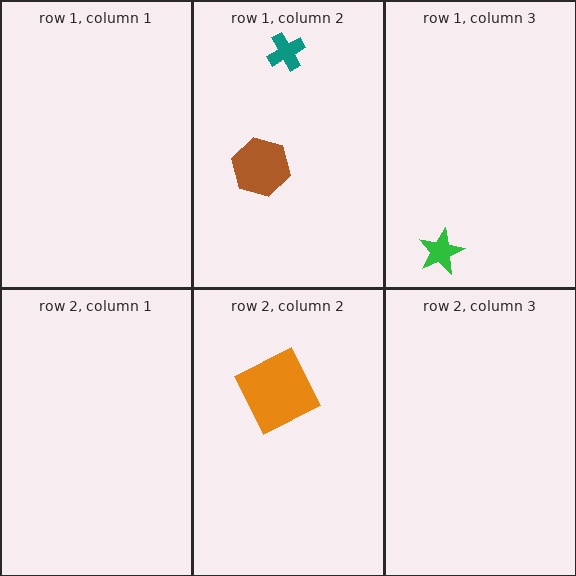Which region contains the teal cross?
The row 1, column 2 region.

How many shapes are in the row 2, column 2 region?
1.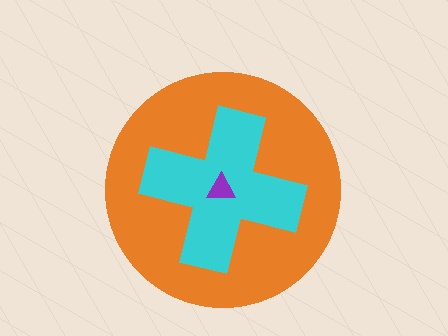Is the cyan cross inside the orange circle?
Yes.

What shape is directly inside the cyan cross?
The purple triangle.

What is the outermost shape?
The orange circle.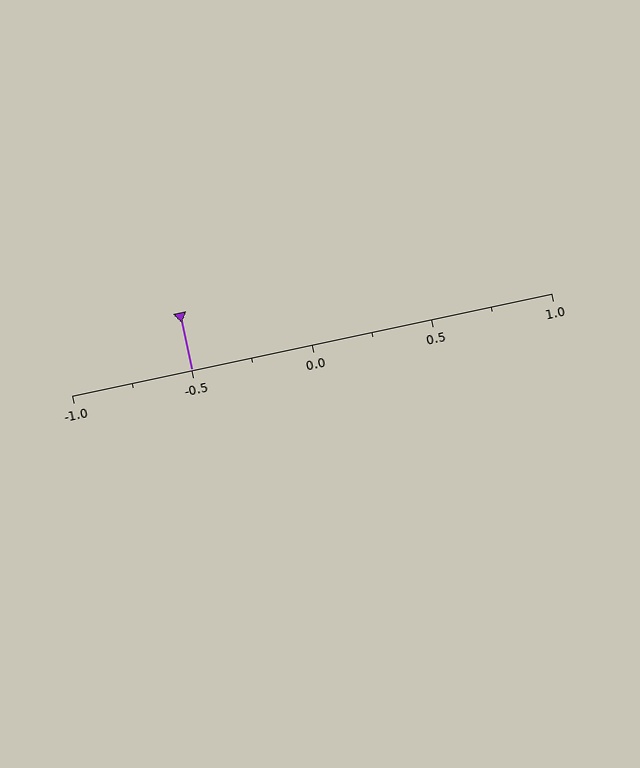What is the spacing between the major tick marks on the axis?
The major ticks are spaced 0.5 apart.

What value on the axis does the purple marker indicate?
The marker indicates approximately -0.5.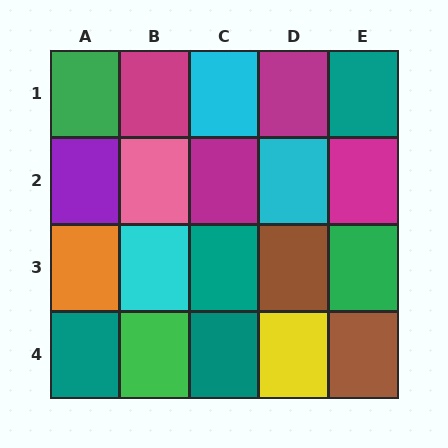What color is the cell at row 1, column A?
Green.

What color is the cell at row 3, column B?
Cyan.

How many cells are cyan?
3 cells are cyan.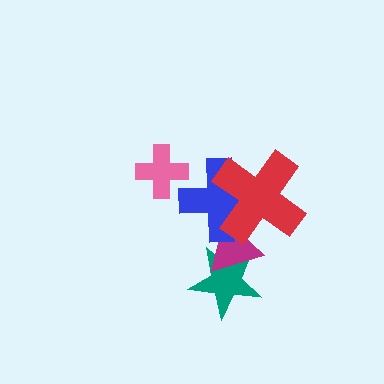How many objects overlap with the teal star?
1 object overlaps with the teal star.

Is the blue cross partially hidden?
Yes, it is partially covered by another shape.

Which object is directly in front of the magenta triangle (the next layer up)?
The blue cross is directly in front of the magenta triangle.